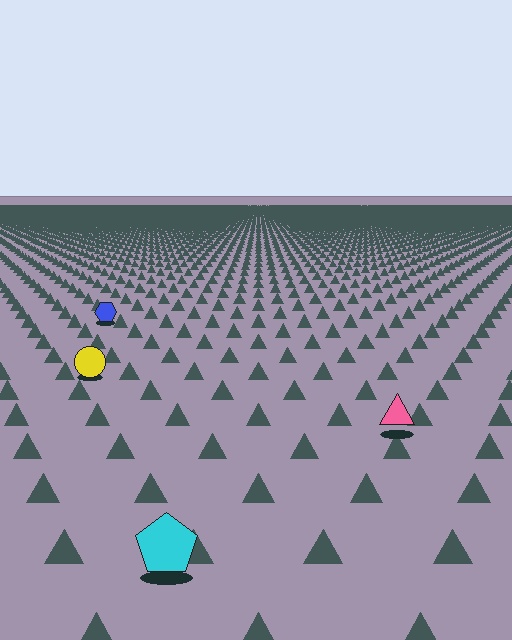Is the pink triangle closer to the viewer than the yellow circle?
Yes. The pink triangle is closer — you can tell from the texture gradient: the ground texture is coarser near it.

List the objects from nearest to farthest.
From nearest to farthest: the cyan pentagon, the pink triangle, the yellow circle, the blue hexagon.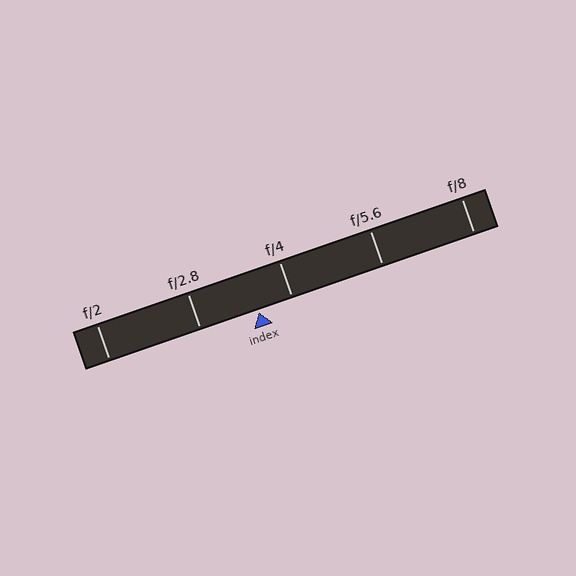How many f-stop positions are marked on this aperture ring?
There are 5 f-stop positions marked.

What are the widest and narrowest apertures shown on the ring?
The widest aperture shown is f/2 and the narrowest is f/8.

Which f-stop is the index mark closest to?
The index mark is closest to f/4.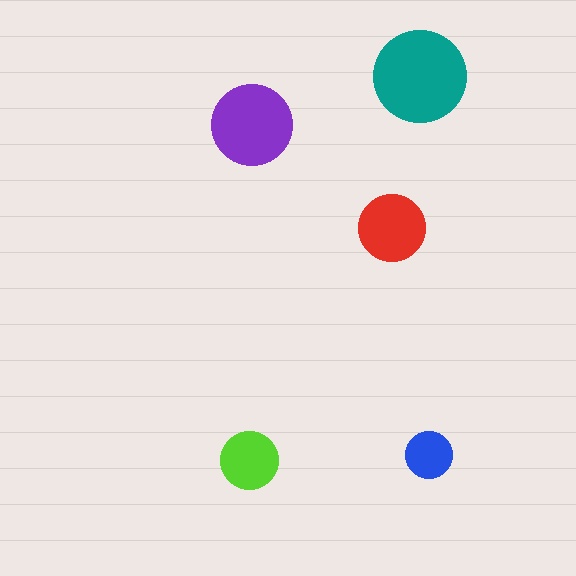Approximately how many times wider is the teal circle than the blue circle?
About 2 times wider.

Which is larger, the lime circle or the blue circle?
The lime one.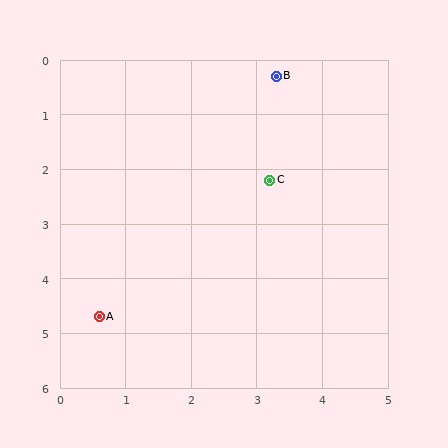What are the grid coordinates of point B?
Point B is at approximately (3.3, 0.3).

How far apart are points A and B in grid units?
Points A and B are about 5.2 grid units apart.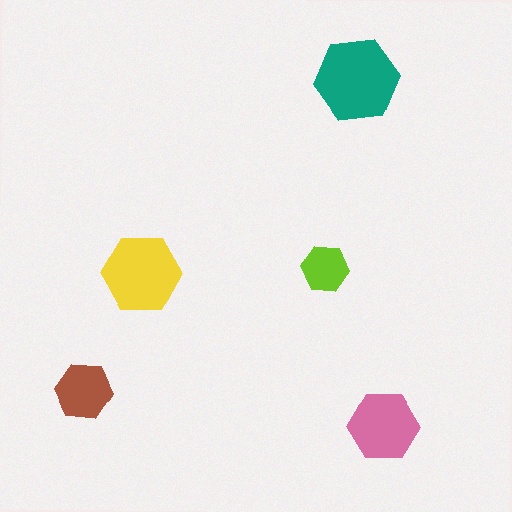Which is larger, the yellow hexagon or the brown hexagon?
The yellow one.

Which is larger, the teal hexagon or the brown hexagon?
The teal one.